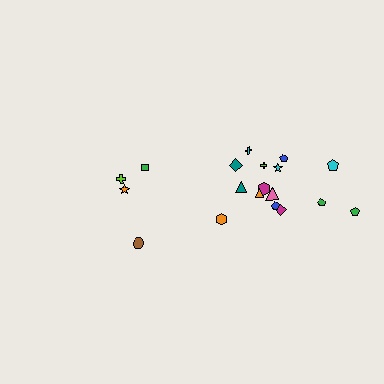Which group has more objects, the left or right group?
The right group.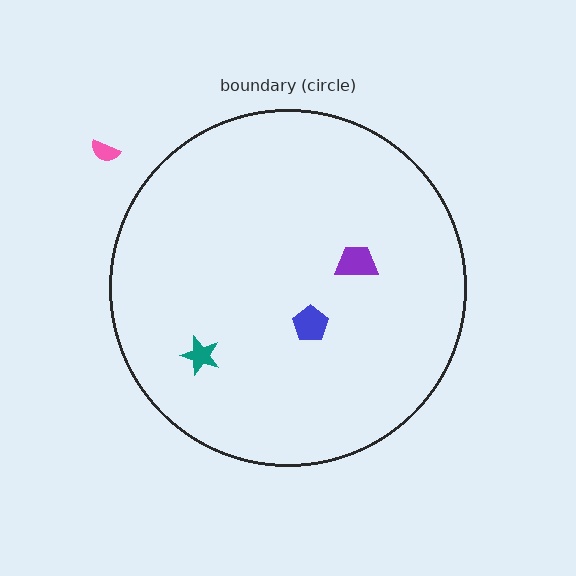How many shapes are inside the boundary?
3 inside, 1 outside.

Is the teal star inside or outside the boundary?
Inside.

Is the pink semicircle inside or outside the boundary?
Outside.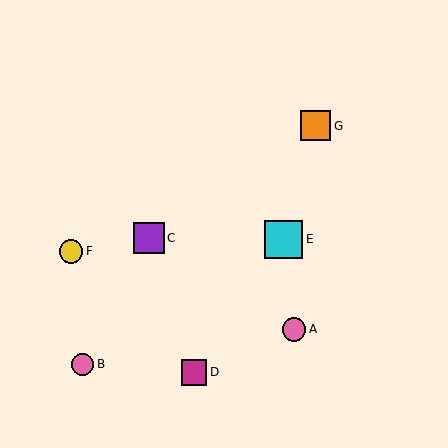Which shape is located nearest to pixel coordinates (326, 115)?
The orange square (labeled G) at (315, 126) is nearest to that location.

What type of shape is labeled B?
Shape B is a pink circle.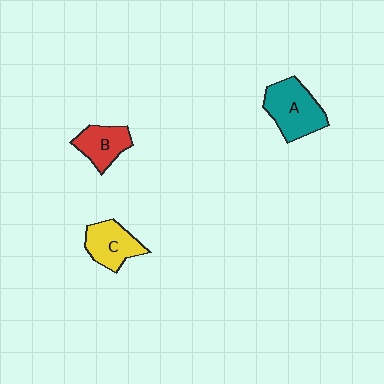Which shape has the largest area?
Shape A (teal).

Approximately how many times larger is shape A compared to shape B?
Approximately 1.5 times.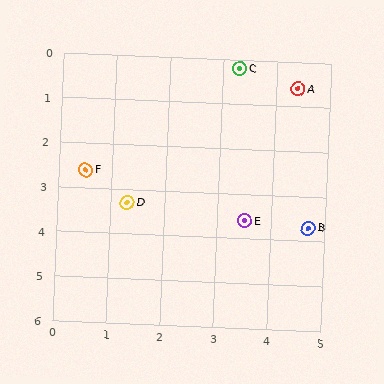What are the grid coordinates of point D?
Point D is at approximately (1.3, 3.3).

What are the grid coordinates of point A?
Point A is at approximately (4.4, 0.6).